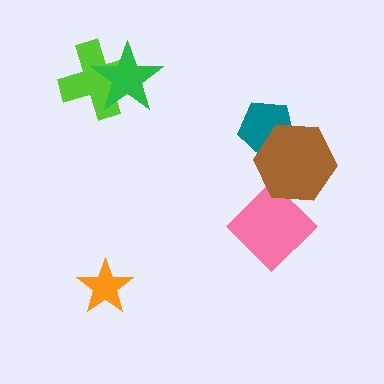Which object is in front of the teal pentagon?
The brown hexagon is in front of the teal pentagon.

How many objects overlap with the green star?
1 object overlaps with the green star.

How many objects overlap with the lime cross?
1 object overlaps with the lime cross.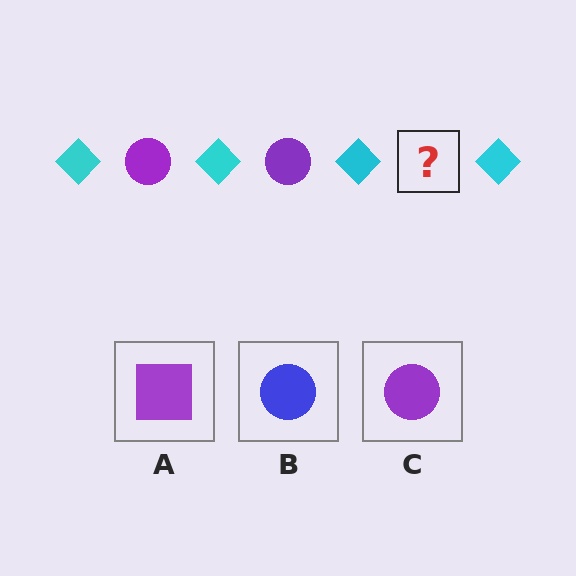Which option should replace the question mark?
Option C.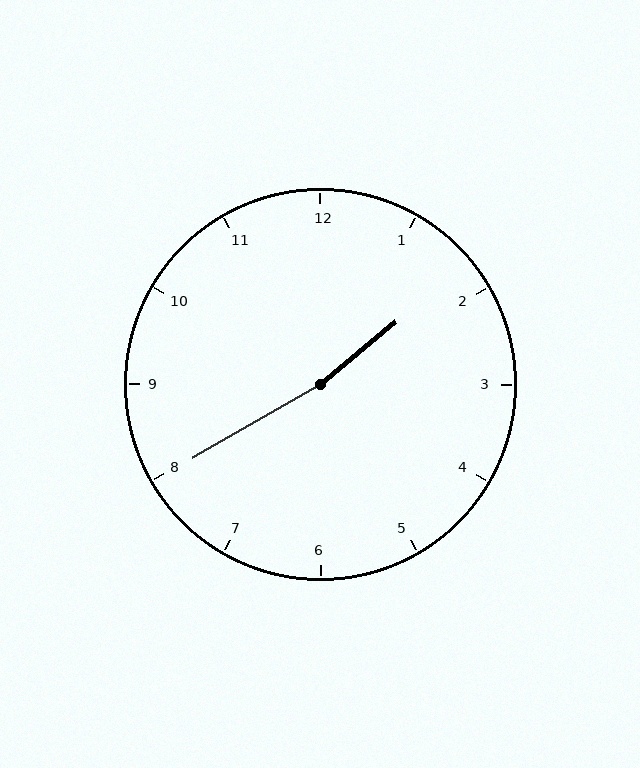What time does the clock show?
1:40.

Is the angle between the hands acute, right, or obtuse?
It is obtuse.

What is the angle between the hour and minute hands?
Approximately 170 degrees.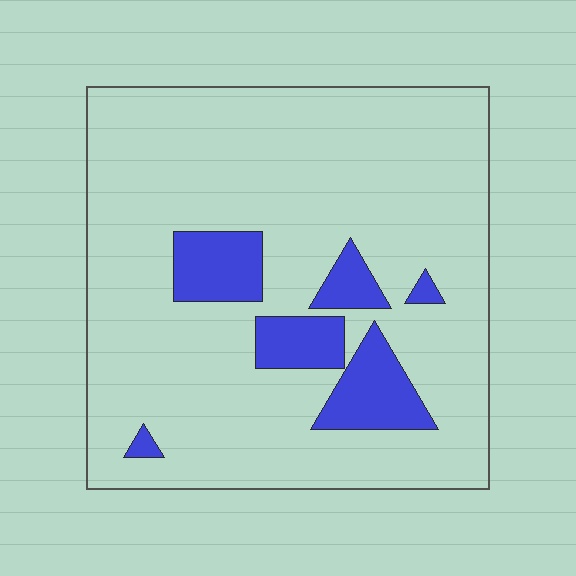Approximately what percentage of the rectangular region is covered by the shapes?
Approximately 15%.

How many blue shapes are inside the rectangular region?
6.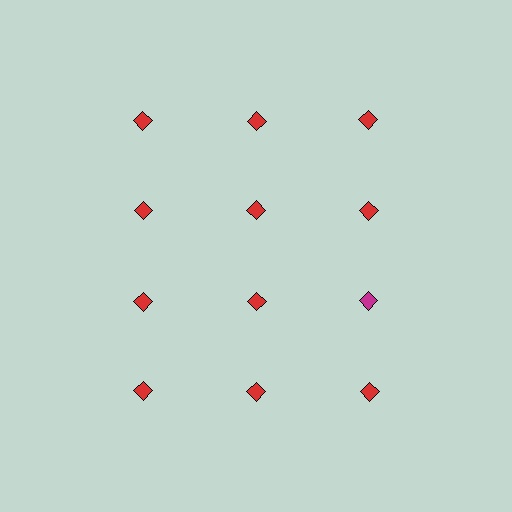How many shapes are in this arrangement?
There are 12 shapes arranged in a grid pattern.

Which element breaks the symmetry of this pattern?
The magenta diamond in the third row, center column breaks the symmetry. All other shapes are red diamonds.